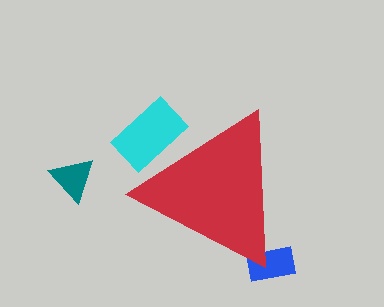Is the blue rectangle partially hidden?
Yes, the blue rectangle is partially hidden behind the red triangle.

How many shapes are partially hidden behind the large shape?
2 shapes are partially hidden.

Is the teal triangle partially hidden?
No, the teal triangle is fully visible.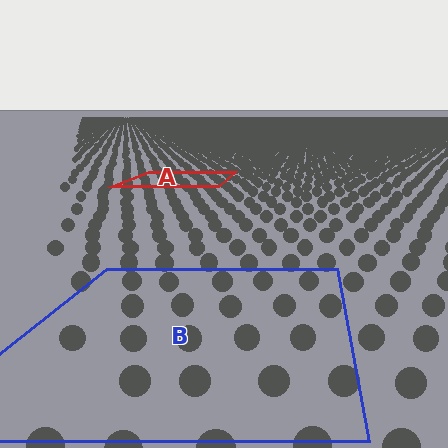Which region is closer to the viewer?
Region B is closer. The texture elements there are larger and more spread out.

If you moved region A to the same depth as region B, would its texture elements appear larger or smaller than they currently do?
They would appear larger. At a closer depth, the same texture elements are projected at a bigger on-screen size.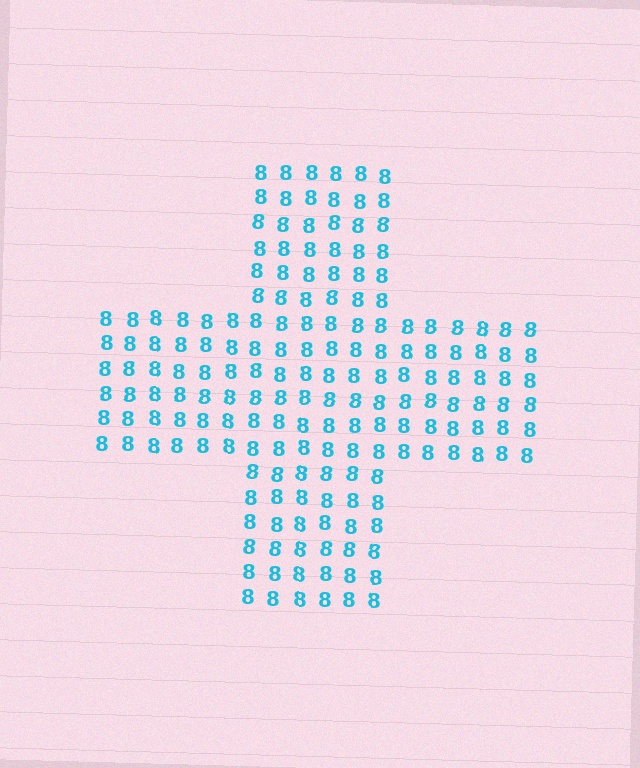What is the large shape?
The large shape is a cross.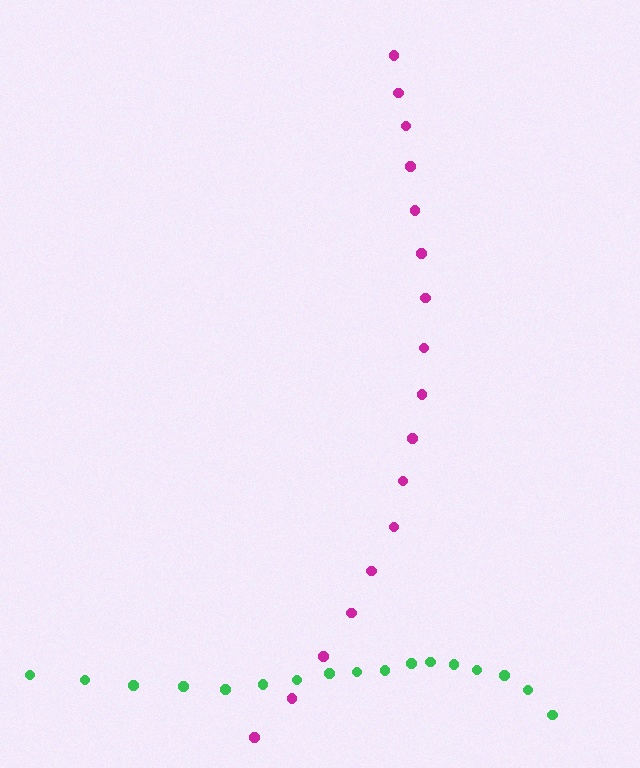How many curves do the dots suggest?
There are 2 distinct paths.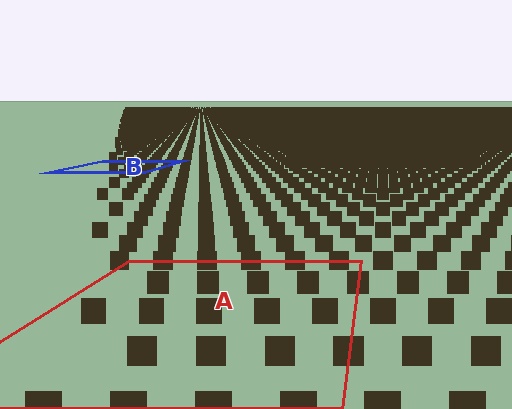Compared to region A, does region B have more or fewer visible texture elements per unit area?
Region B has more texture elements per unit area — they are packed more densely because it is farther away.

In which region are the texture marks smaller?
The texture marks are smaller in region B, because it is farther away.